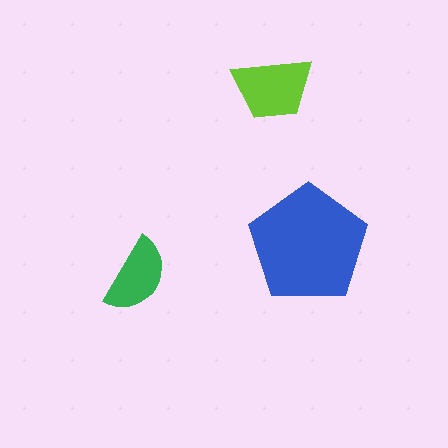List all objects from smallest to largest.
The green semicircle, the lime trapezoid, the blue pentagon.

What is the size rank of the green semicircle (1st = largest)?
3rd.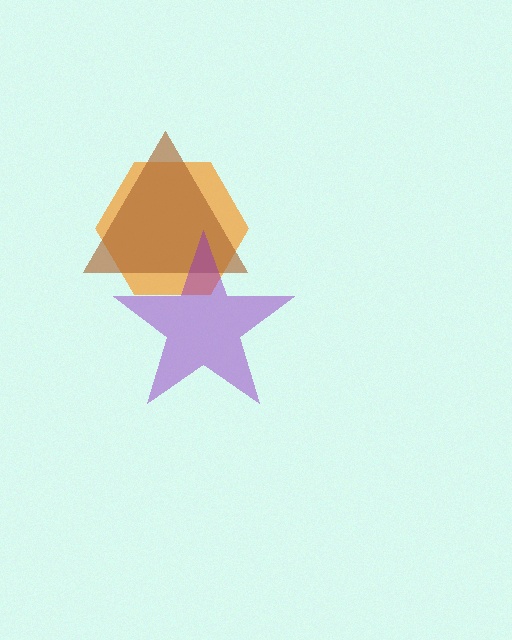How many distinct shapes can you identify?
There are 3 distinct shapes: an orange hexagon, a brown triangle, a purple star.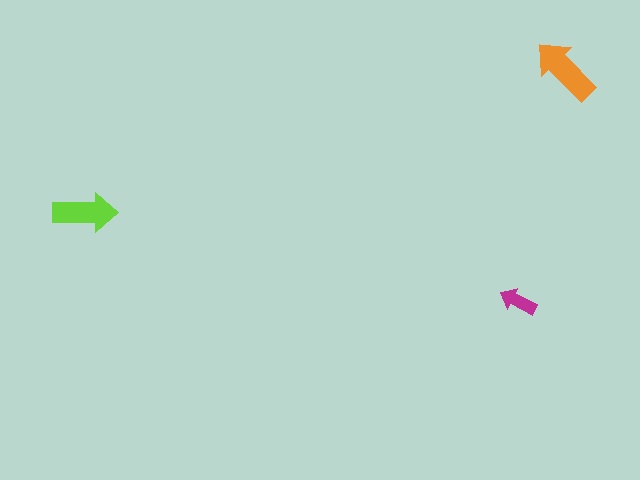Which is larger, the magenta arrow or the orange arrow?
The orange one.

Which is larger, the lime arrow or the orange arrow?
The orange one.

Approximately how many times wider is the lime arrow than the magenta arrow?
About 1.5 times wider.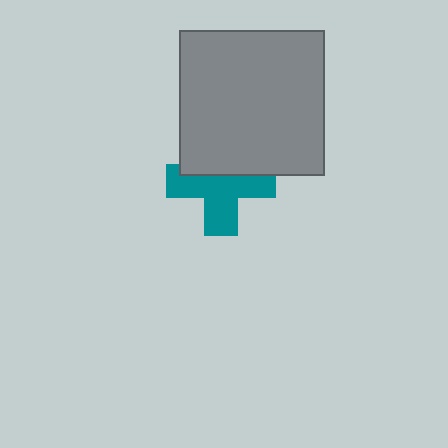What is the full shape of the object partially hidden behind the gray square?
The partially hidden object is a teal cross.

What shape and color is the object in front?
The object in front is a gray square.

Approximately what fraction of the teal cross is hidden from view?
Roughly 39% of the teal cross is hidden behind the gray square.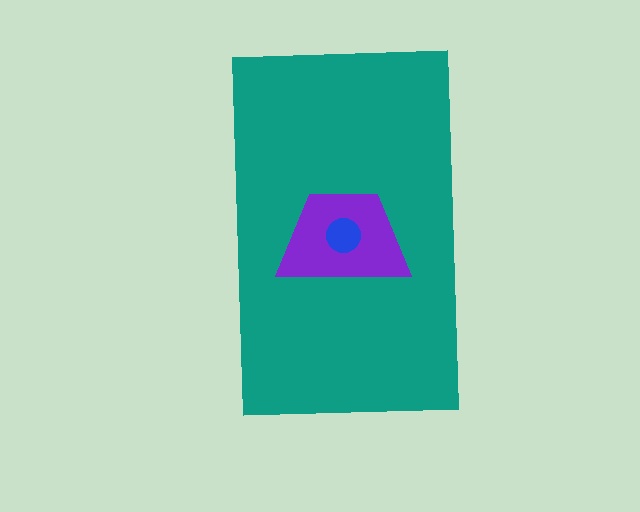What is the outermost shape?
The teal rectangle.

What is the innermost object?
The blue circle.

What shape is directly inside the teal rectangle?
The purple trapezoid.